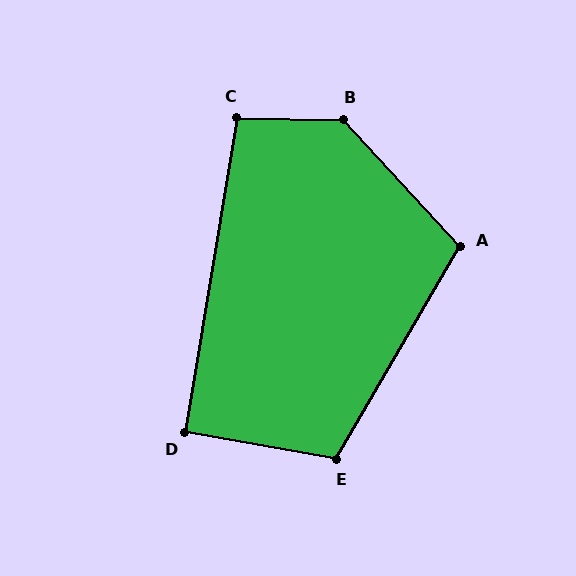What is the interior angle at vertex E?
Approximately 110 degrees (obtuse).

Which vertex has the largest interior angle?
B, at approximately 133 degrees.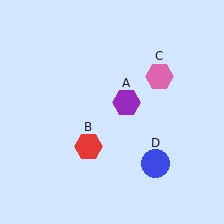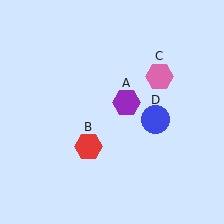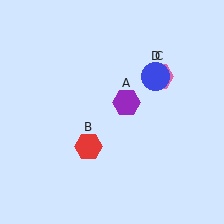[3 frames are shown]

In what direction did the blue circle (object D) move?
The blue circle (object D) moved up.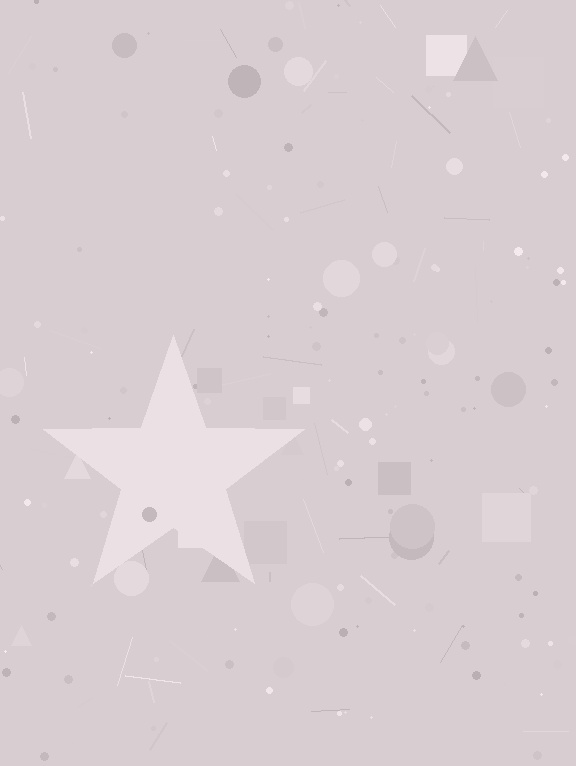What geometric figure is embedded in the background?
A star is embedded in the background.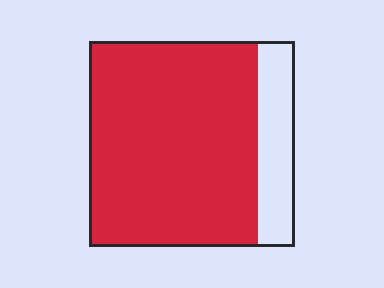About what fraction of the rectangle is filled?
About five sixths (5/6).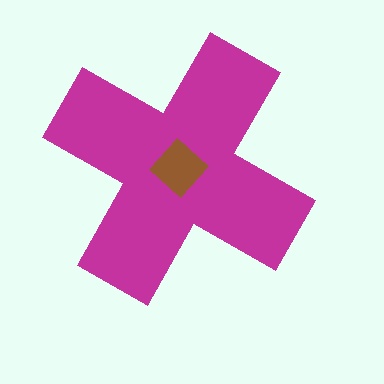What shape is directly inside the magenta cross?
The brown diamond.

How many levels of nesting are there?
2.